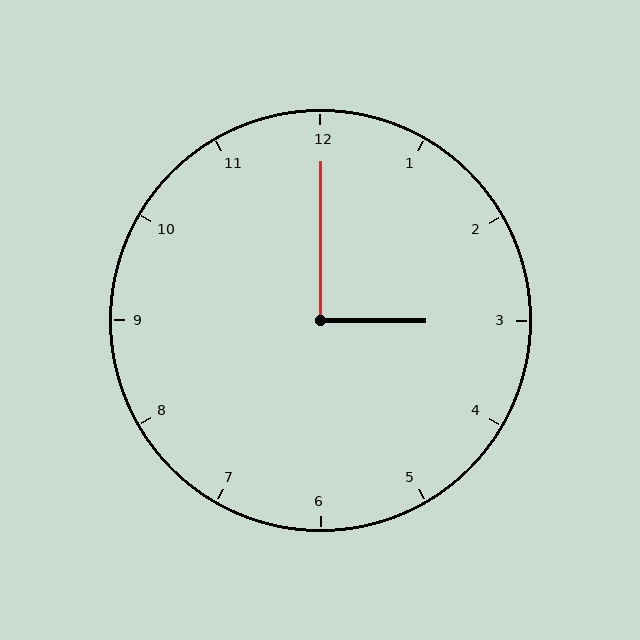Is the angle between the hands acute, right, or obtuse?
It is right.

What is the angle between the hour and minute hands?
Approximately 90 degrees.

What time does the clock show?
3:00.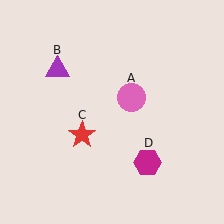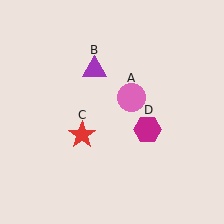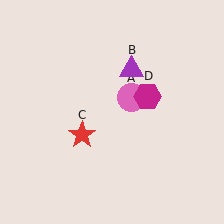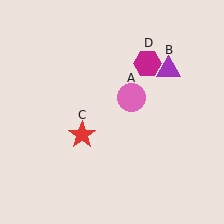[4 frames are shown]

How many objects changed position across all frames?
2 objects changed position: purple triangle (object B), magenta hexagon (object D).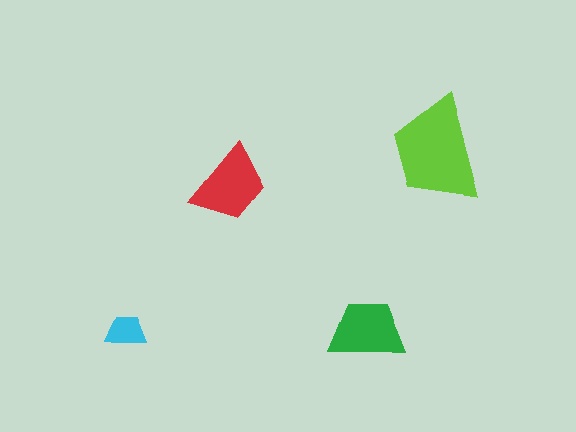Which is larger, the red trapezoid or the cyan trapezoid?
The red one.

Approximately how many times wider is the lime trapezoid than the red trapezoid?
About 1.5 times wider.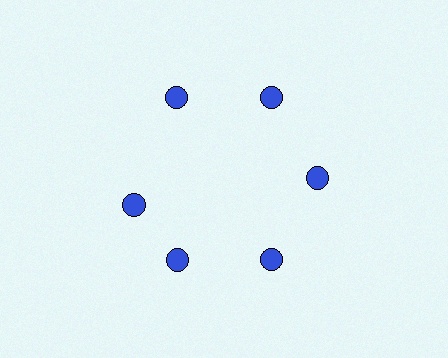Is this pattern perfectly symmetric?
No. The 6 blue circles are arranged in a ring, but one element near the 9 o'clock position is rotated out of alignment along the ring, breaking the 6-fold rotational symmetry.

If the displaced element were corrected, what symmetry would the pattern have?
It would have 6-fold rotational symmetry — the pattern would map onto itself every 60 degrees.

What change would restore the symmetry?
The symmetry would be restored by rotating it back into even spacing with its neighbors so that all 6 circles sit at equal angles and equal distance from the center.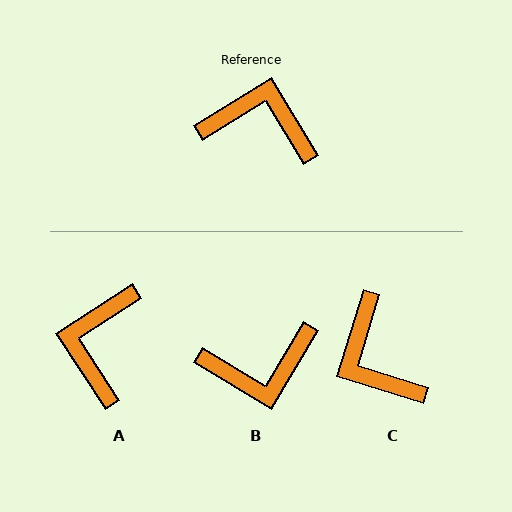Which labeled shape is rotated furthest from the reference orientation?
B, about 152 degrees away.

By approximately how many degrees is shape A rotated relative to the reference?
Approximately 91 degrees counter-clockwise.